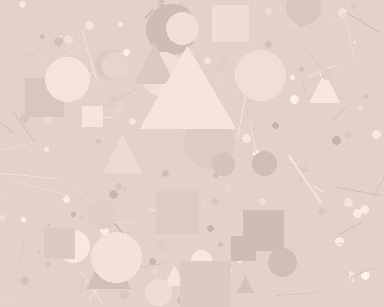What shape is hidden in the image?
A triangle is hidden in the image.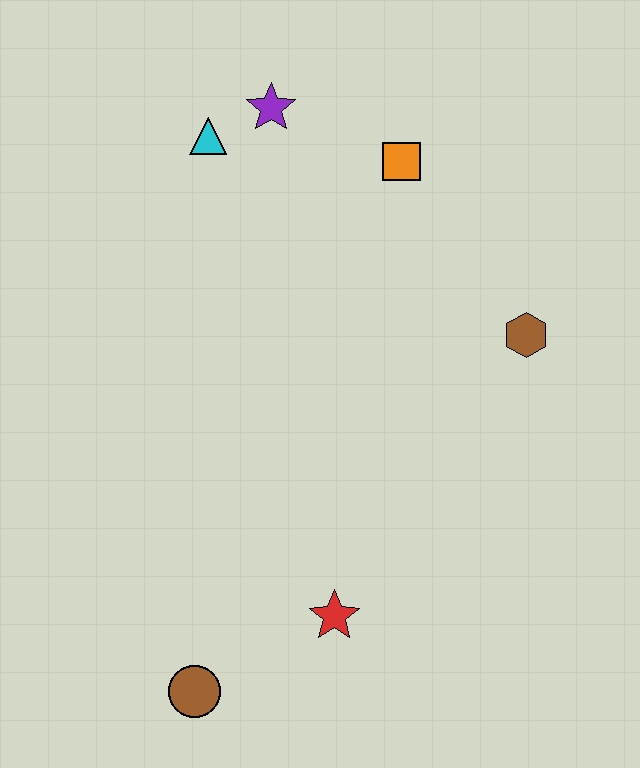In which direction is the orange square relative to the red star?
The orange square is above the red star.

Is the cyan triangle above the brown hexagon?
Yes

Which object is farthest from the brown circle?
The purple star is farthest from the brown circle.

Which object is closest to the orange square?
The purple star is closest to the orange square.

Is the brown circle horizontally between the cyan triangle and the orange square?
No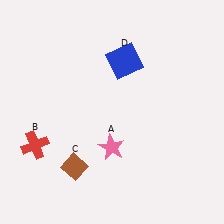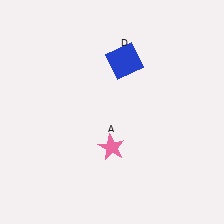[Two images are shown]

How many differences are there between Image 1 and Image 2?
There are 2 differences between the two images.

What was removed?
The brown diamond (C), the red cross (B) were removed in Image 2.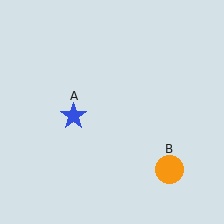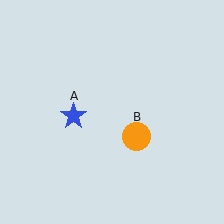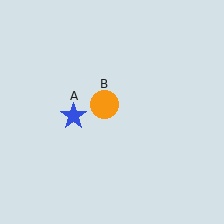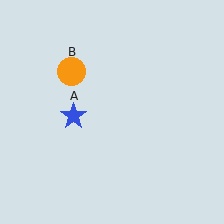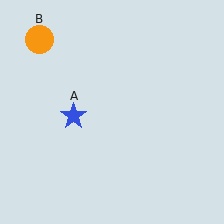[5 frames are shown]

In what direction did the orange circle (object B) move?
The orange circle (object B) moved up and to the left.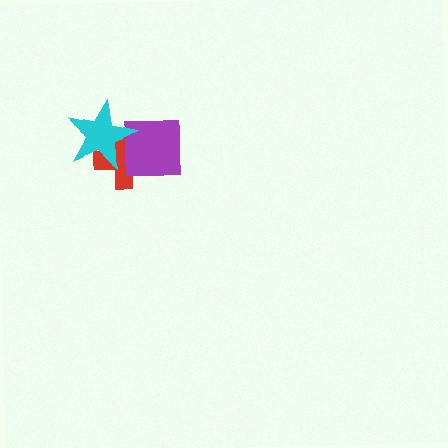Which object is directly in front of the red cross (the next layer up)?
The purple square is directly in front of the red cross.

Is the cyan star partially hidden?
No, no other shape covers it.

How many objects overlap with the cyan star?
2 objects overlap with the cyan star.